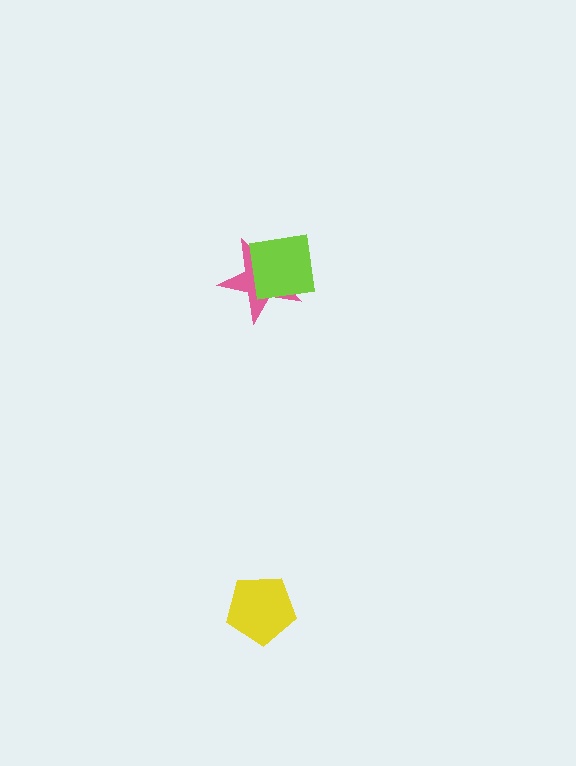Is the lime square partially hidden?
No, no other shape covers it.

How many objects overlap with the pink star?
1 object overlaps with the pink star.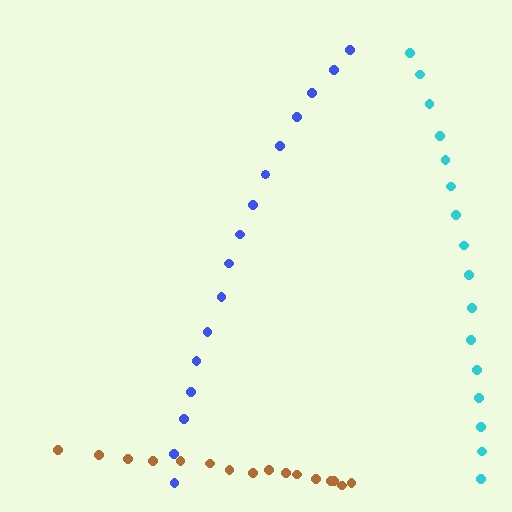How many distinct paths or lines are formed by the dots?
There are 3 distinct paths.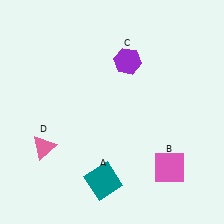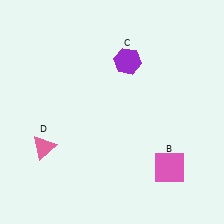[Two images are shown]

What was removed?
The teal square (A) was removed in Image 2.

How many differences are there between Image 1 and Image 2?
There is 1 difference between the two images.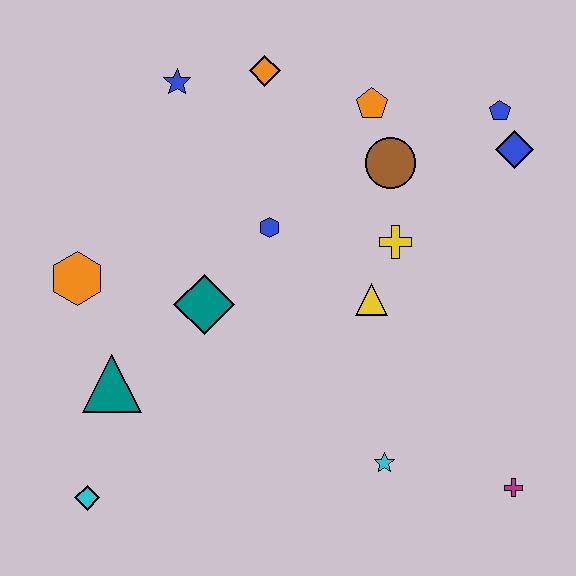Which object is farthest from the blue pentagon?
The cyan diamond is farthest from the blue pentagon.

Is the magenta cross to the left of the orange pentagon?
No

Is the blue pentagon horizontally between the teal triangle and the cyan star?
No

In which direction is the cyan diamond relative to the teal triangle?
The cyan diamond is below the teal triangle.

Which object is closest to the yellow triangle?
The yellow cross is closest to the yellow triangle.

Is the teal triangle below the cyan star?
No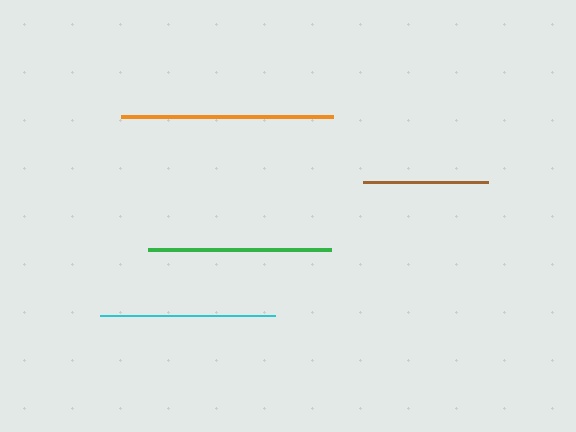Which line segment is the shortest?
The brown line is the shortest at approximately 125 pixels.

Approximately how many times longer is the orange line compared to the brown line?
The orange line is approximately 1.7 times the length of the brown line.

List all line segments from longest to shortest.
From longest to shortest: orange, green, cyan, brown.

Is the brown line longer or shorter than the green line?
The green line is longer than the brown line.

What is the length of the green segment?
The green segment is approximately 182 pixels long.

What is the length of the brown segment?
The brown segment is approximately 125 pixels long.